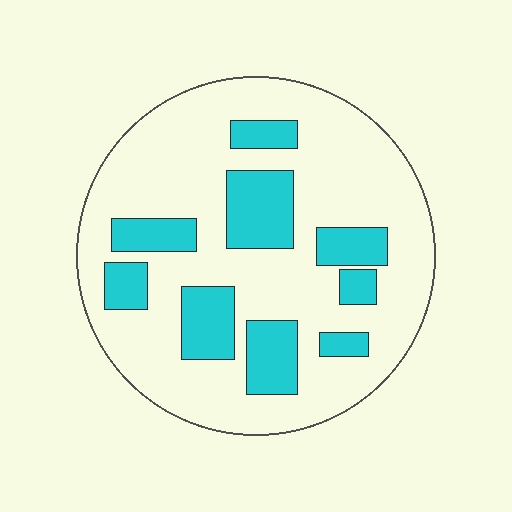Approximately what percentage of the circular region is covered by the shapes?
Approximately 25%.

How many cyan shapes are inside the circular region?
9.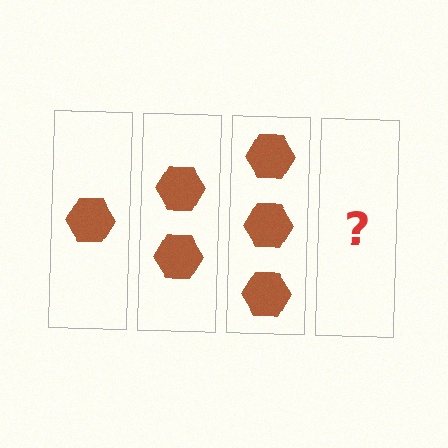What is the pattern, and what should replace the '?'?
The pattern is that each step adds one more hexagon. The '?' should be 4 hexagons.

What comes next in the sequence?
The next element should be 4 hexagons.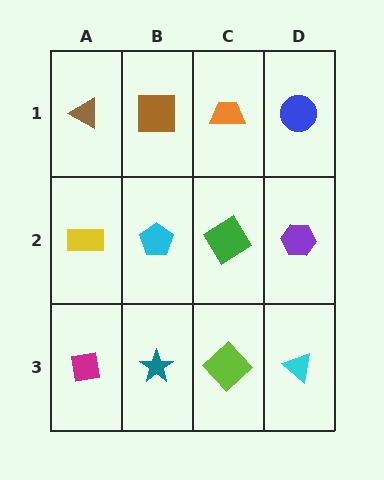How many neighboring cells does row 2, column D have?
3.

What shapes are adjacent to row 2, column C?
An orange trapezoid (row 1, column C), a lime diamond (row 3, column C), a cyan pentagon (row 2, column B), a purple hexagon (row 2, column D).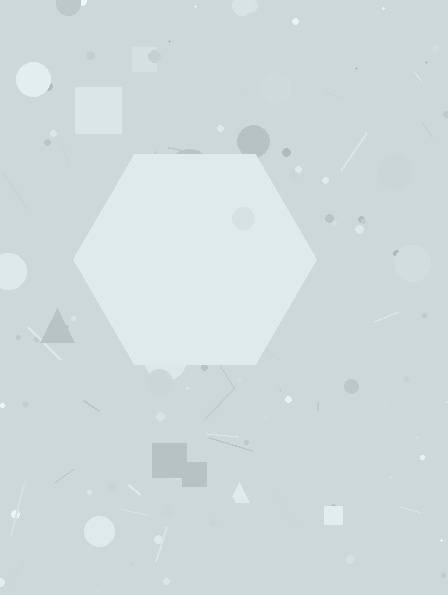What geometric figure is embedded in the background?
A hexagon is embedded in the background.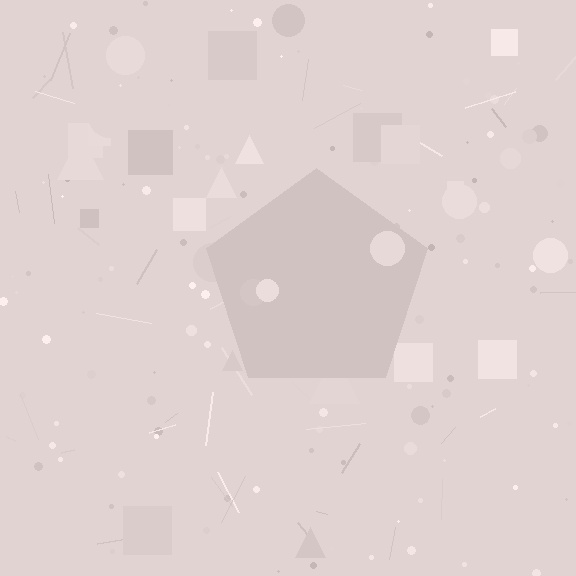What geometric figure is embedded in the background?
A pentagon is embedded in the background.